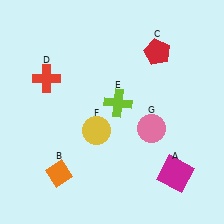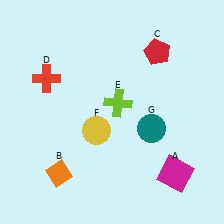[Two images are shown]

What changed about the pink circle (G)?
In Image 1, G is pink. In Image 2, it changed to teal.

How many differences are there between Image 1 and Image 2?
There is 1 difference between the two images.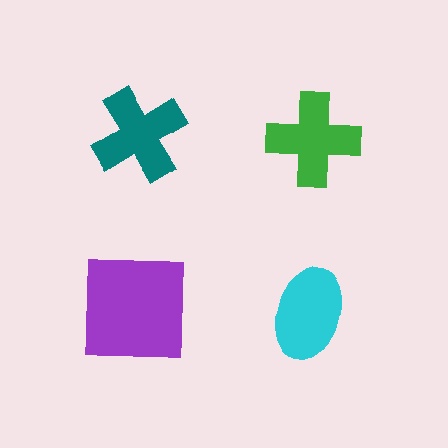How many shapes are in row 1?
2 shapes.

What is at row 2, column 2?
A cyan ellipse.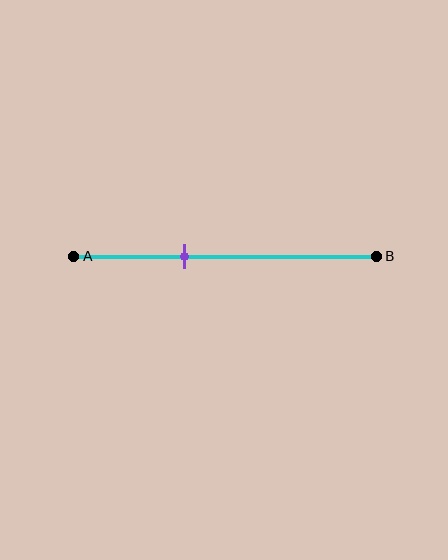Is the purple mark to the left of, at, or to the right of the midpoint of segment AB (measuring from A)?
The purple mark is to the left of the midpoint of segment AB.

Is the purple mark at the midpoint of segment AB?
No, the mark is at about 35% from A, not at the 50% midpoint.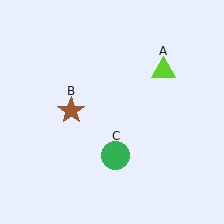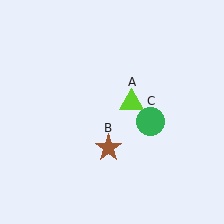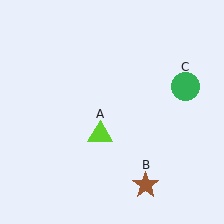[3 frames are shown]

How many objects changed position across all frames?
3 objects changed position: lime triangle (object A), brown star (object B), green circle (object C).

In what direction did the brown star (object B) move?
The brown star (object B) moved down and to the right.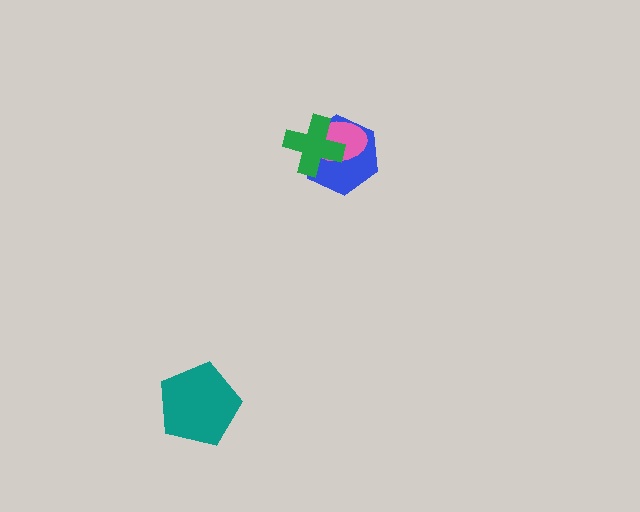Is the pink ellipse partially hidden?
Yes, it is partially covered by another shape.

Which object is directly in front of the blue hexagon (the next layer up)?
The pink ellipse is directly in front of the blue hexagon.